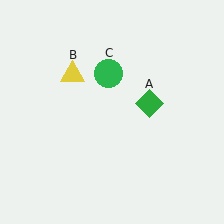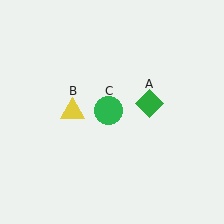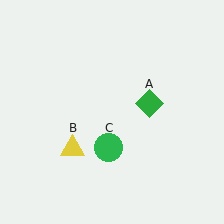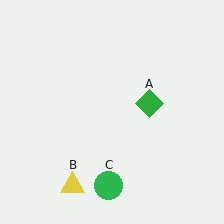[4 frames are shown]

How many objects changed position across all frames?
2 objects changed position: yellow triangle (object B), green circle (object C).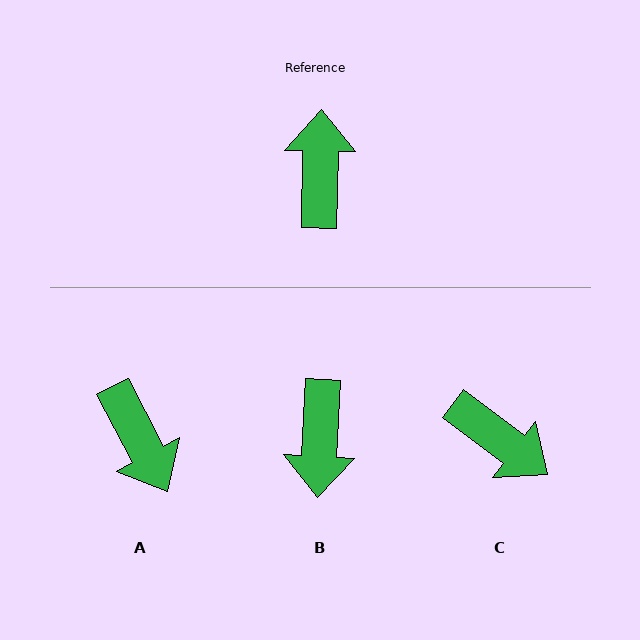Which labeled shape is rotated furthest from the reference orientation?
B, about 178 degrees away.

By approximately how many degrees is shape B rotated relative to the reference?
Approximately 178 degrees counter-clockwise.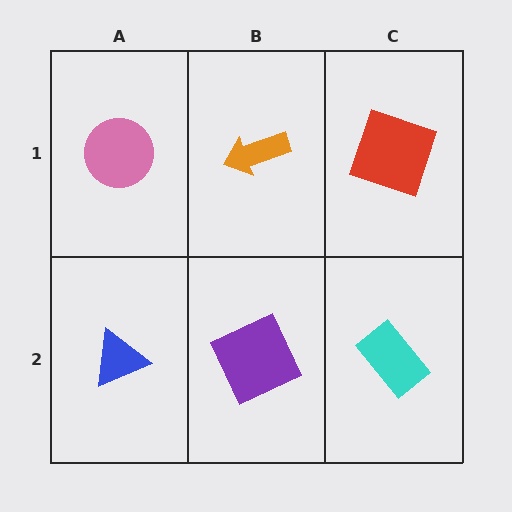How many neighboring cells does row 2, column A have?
2.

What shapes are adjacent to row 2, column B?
An orange arrow (row 1, column B), a blue triangle (row 2, column A), a cyan rectangle (row 2, column C).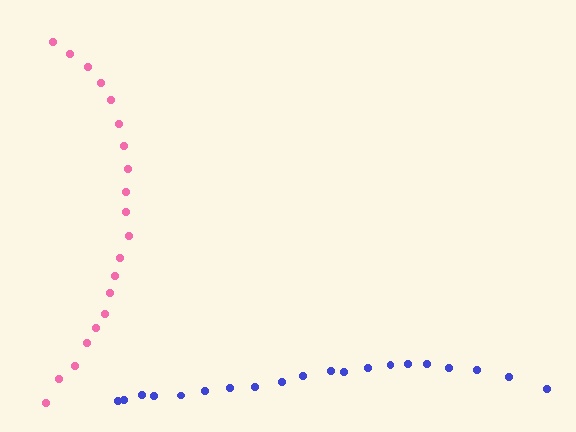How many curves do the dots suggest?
There are 2 distinct paths.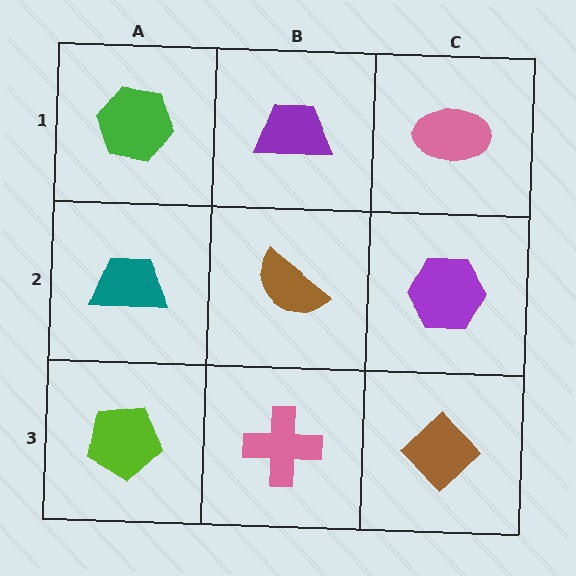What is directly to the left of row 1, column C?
A purple trapezoid.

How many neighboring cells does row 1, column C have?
2.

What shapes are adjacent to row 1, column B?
A brown semicircle (row 2, column B), a green hexagon (row 1, column A), a pink ellipse (row 1, column C).